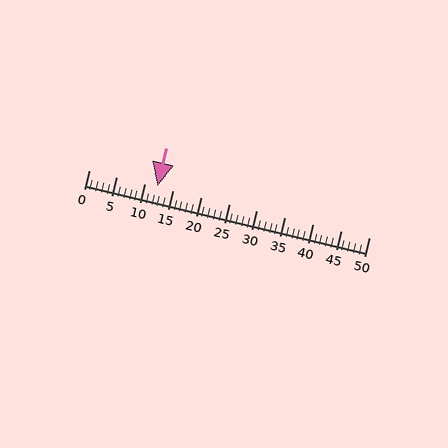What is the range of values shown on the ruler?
The ruler shows values from 0 to 50.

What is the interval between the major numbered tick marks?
The major tick marks are spaced 5 units apart.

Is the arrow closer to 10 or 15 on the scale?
The arrow is closer to 10.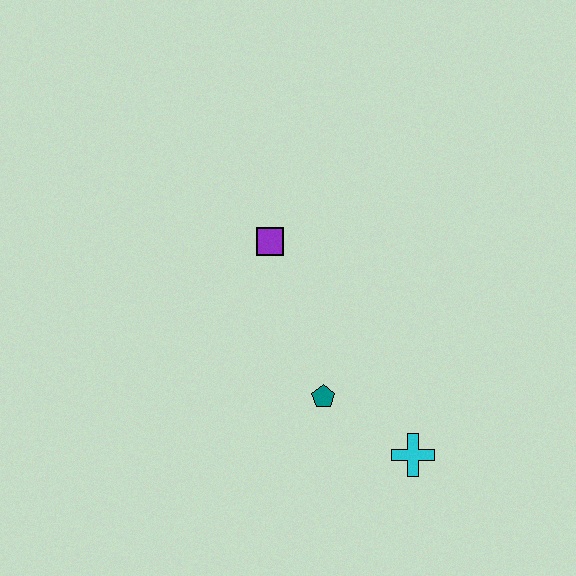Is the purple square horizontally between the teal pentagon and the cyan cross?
No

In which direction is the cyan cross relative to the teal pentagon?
The cyan cross is to the right of the teal pentagon.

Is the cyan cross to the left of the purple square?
No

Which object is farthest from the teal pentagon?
The purple square is farthest from the teal pentagon.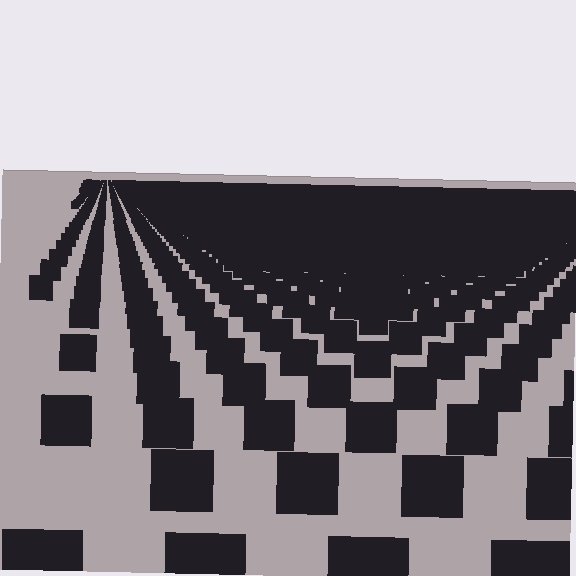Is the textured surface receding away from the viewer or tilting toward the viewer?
The surface is receding away from the viewer. Texture elements get smaller and denser toward the top.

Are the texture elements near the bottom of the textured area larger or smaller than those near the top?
Larger. Near the bottom, elements are closer to the viewer and appear at a bigger on-screen size.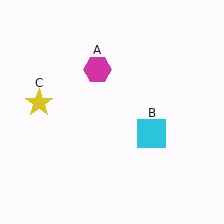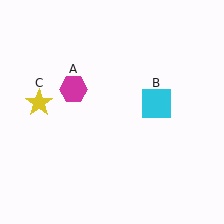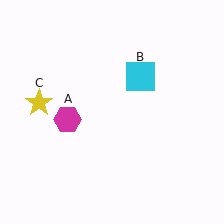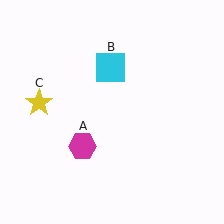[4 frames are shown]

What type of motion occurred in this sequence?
The magenta hexagon (object A), cyan square (object B) rotated counterclockwise around the center of the scene.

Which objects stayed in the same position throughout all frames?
Yellow star (object C) remained stationary.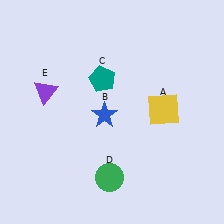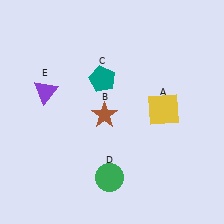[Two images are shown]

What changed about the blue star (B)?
In Image 1, B is blue. In Image 2, it changed to brown.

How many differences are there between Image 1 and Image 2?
There is 1 difference between the two images.